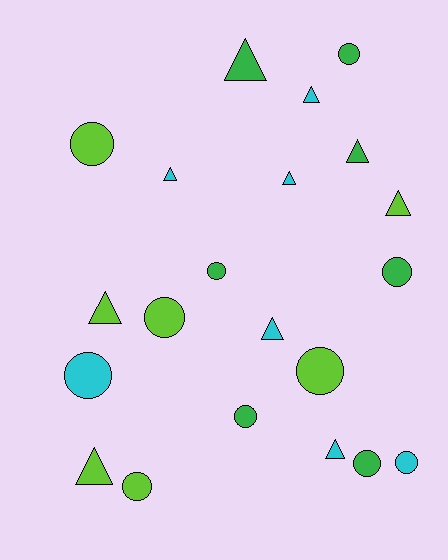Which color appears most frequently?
Lime, with 7 objects.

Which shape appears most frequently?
Circle, with 11 objects.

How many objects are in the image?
There are 21 objects.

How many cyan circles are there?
There are 2 cyan circles.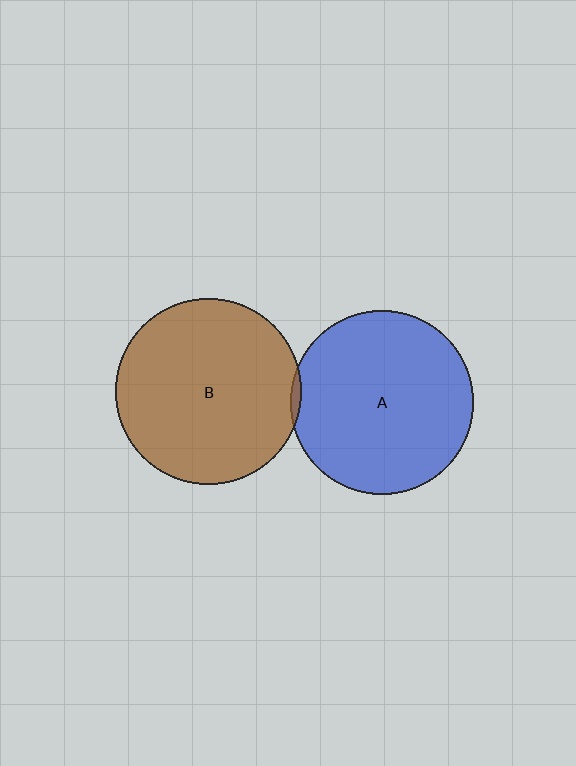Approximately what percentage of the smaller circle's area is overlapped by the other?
Approximately 5%.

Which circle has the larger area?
Circle B (brown).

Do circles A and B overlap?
Yes.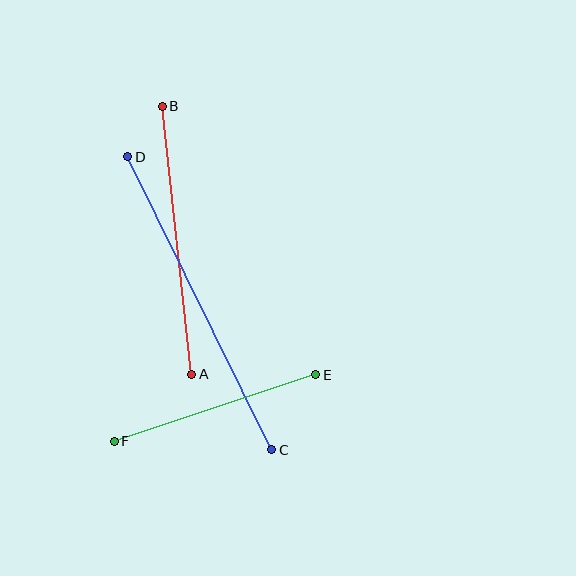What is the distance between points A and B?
The distance is approximately 270 pixels.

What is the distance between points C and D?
The distance is approximately 326 pixels.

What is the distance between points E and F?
The distance is approximately 212 pixels.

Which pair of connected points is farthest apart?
Points C and D are farthest apart.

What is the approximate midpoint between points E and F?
The midpoint is at approximately (215, 408) pixels.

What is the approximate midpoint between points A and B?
The midpoint is at approximately (177, 240) pixels.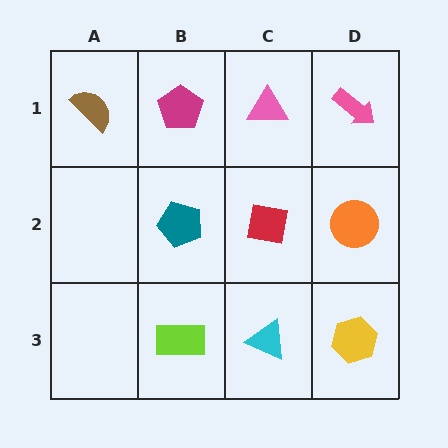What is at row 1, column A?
A brown semicircle.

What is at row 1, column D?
A pink arrow.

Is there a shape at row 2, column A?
No, that cell is empty.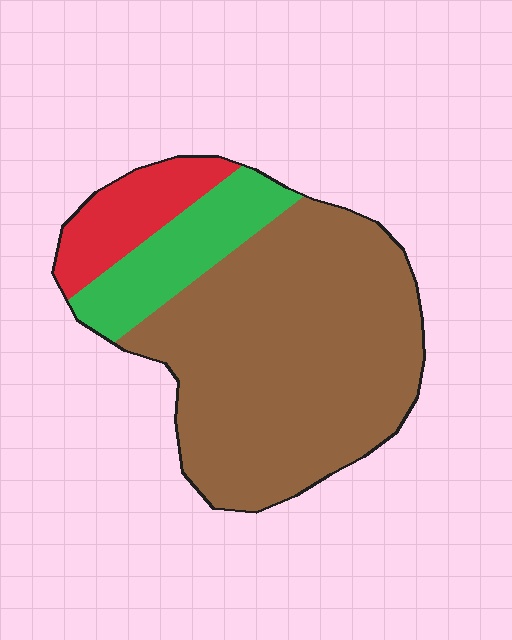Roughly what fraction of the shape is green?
Green covers 17% of the shape.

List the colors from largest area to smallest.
From largest to smallest: brown, green, red.